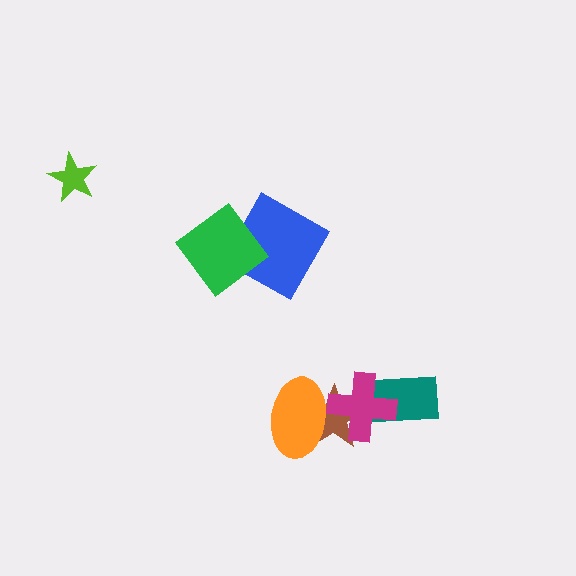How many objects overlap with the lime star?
0 objects overlap with the lime star.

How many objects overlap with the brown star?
2 objects overlap with the brown star.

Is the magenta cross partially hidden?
Yes, it is partially covered by another shape.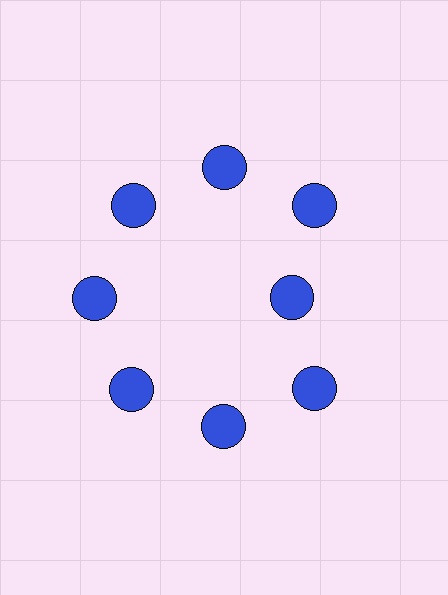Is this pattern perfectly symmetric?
No. The 8 blue circles are arranged in a ring, but one element near the 3 o'clock position is pulled inward toward the center, breaking the 8-fold rotational symmetry.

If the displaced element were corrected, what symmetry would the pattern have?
It would have 8-fold rotational symmetry — the pattern would map onto itself every 45 degrees.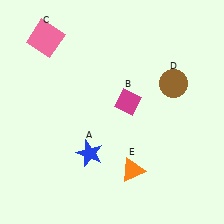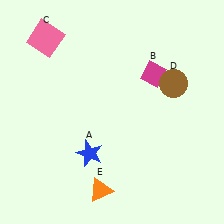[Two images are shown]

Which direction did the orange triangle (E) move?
The orange triangle (E) moved left.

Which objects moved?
The objects that moved are: the magenta diamond (B), the orange triangle (E).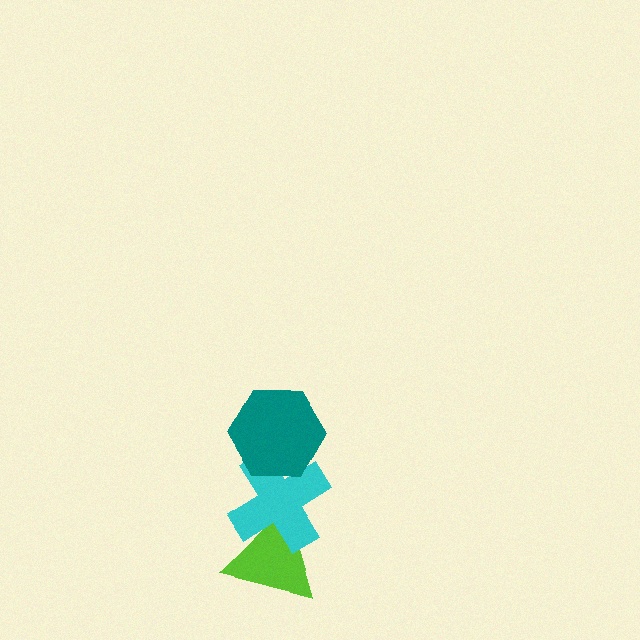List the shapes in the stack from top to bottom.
From top to bottom: the teal hexagon, the cyan cross, the lime triangle.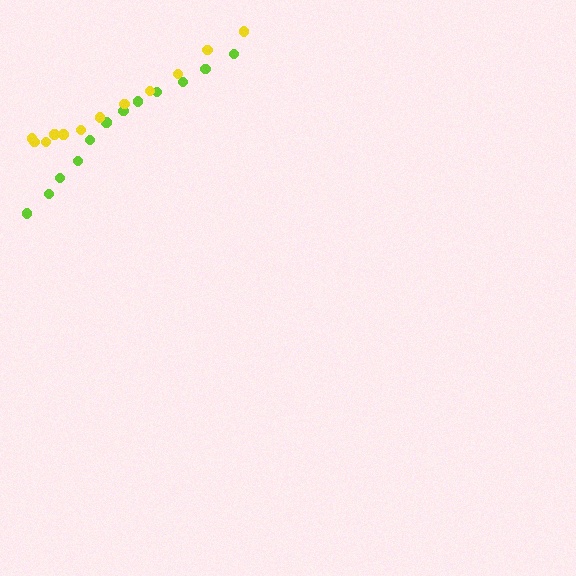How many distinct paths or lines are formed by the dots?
There are 2 distinct paths.